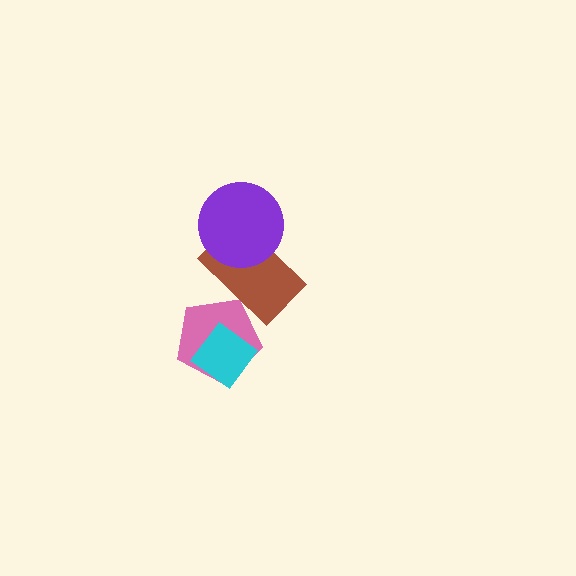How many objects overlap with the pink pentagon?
2 objects overlap with the pink pentagon.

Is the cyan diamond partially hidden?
No, no other shape covers it.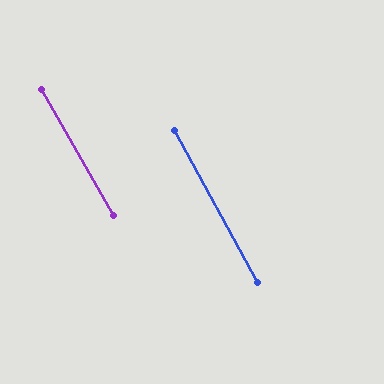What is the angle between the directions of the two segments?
Approximately 1 degree.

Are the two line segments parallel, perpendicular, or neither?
Parallel — their directions differ by only 0.9°.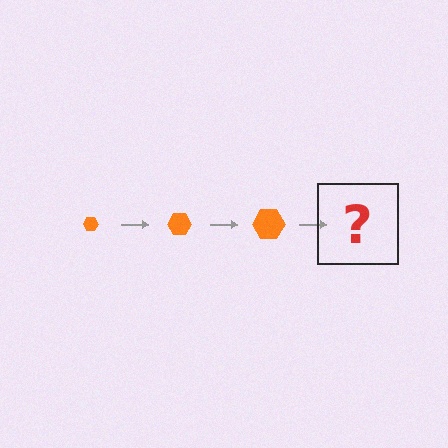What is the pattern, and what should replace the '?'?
The pattern is that the hexagon gets progressively larger each step. The '?' should be an orange hexagon, larger than the previous one.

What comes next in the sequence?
The next element should be an orange hexagon, larger than the previous one.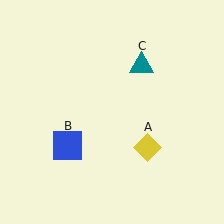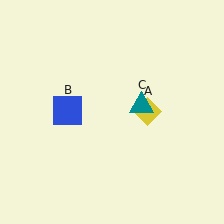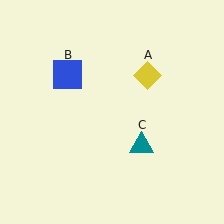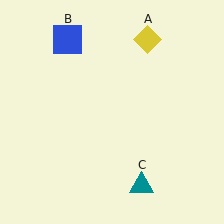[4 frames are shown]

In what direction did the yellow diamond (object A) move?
The yellow diamond (object A) moved up.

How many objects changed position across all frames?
3 objects changed position: yellow diamond (object A), blue square (object B), teal triangle (object C).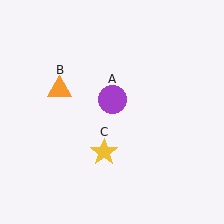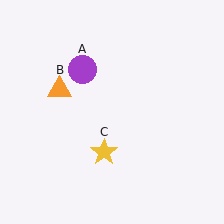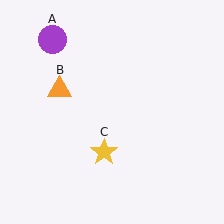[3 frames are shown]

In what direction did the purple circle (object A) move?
The purple circle (object A) moved up and to the left.